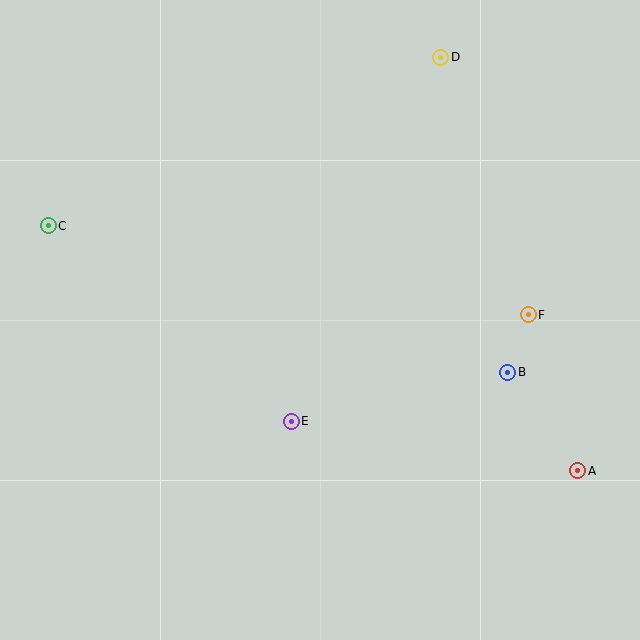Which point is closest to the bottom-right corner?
Point A is closest to the bottom-right corner.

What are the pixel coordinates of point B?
Point B is at (508, 372).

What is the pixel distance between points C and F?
The distance between C and F is 488 pixels.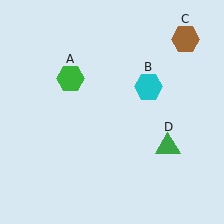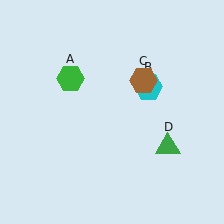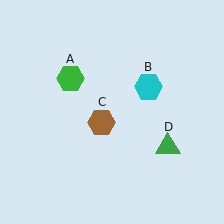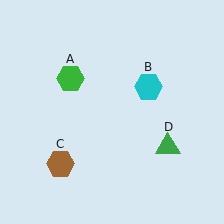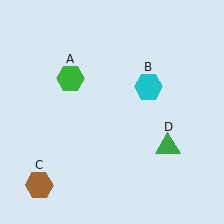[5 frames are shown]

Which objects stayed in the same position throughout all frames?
Green hexagon (object A) and cyan hexagon (object B) and green triangle (object D) remained stationary.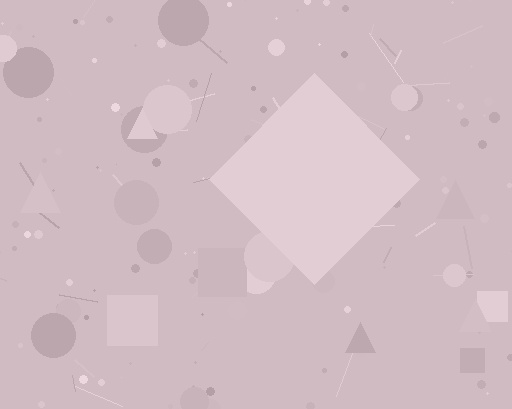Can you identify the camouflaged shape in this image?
The camouflaged shape is a diamond.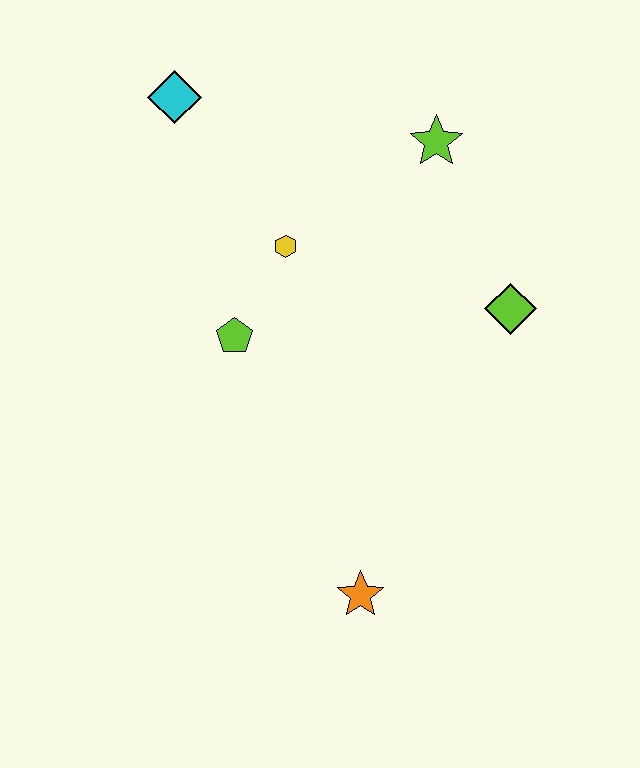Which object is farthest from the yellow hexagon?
The orange star is farthest from the yellow hexagon.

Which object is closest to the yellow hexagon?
The lime pentagon is closest to the yellow hexagon.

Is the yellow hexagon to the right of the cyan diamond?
Yes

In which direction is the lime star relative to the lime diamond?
The lime star is above the lime diamond.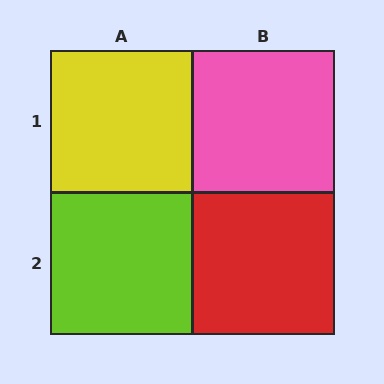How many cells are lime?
1 cell is lime.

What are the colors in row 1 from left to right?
Yellow, pink.